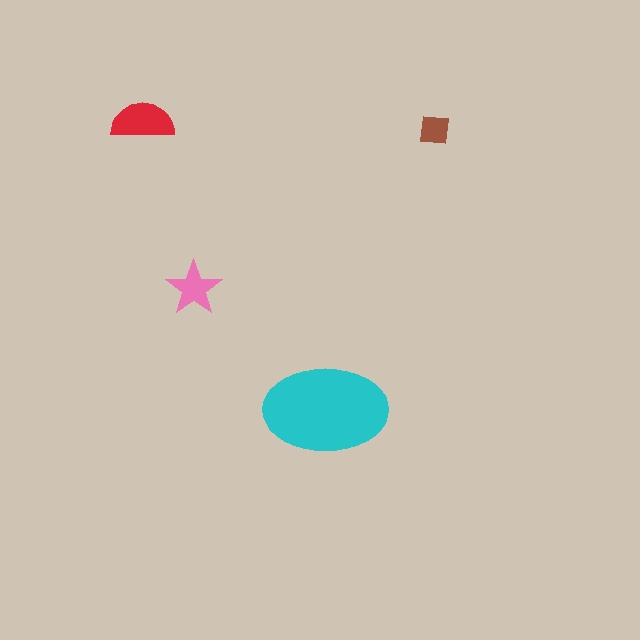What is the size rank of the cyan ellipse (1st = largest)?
1st.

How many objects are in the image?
There are 4 objects in the image.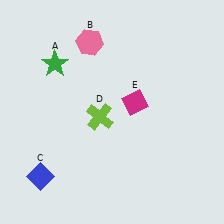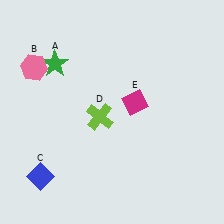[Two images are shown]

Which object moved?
The pink hexagon (B) moved left.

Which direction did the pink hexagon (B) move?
The pink hexagon (B) moved left.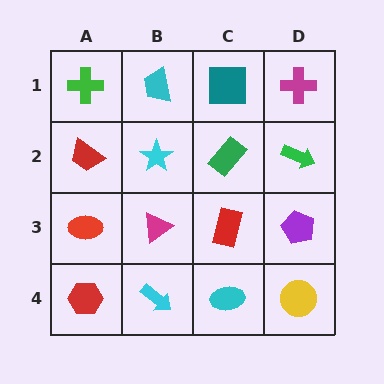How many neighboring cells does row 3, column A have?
3.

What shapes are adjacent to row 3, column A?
A red trapezoid (row 2, column A), a red hexagon (row 4, column A), a magenta triangle (row 3, column B).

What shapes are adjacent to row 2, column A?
A green cross (row 1, column A), a red ellipse (row 3, column A), a cyan star (row 2, column B).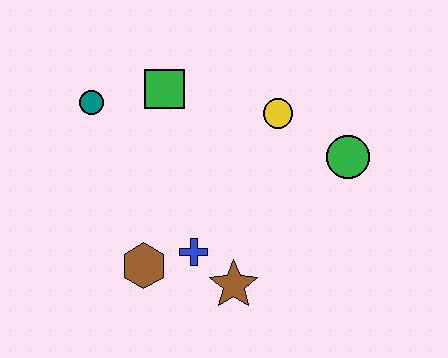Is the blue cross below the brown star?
No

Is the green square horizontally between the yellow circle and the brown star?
No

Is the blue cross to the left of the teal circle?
No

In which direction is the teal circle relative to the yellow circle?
The teal circle is to the left of the yellow circle.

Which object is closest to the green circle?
The yellow circle is closest to the green circle.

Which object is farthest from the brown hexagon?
The green circle is farthest from the brown hexagon.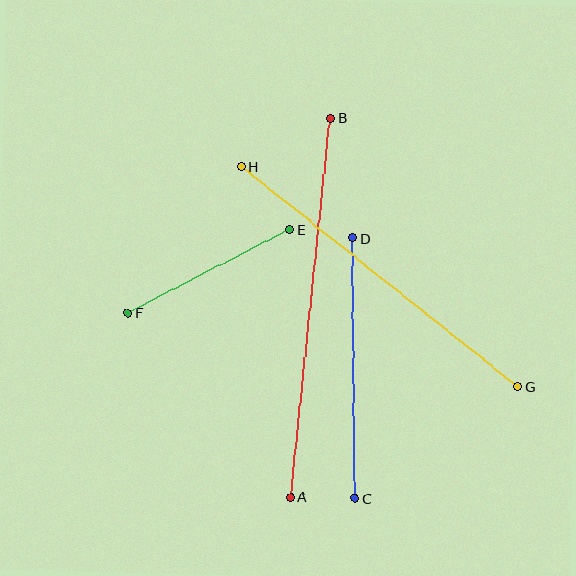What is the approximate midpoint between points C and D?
The midpoint is at approximately (354, 368) pixels.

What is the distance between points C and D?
The distance is approximately 260 pixels.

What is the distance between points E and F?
The distance is approximately 182 pixels.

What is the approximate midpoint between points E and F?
The midpoint is at approximately (209, 271) pixels.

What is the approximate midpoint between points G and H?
The midpoint is at approximately (379, 277) pixels.